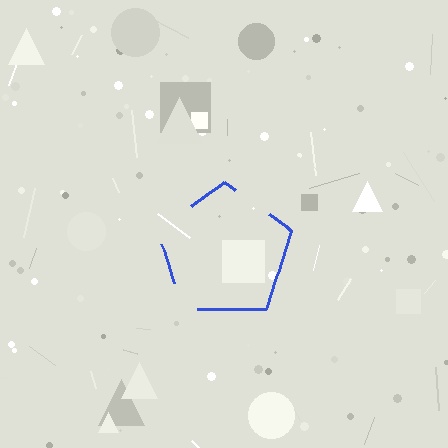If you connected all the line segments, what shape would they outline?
They would outline a pentagon.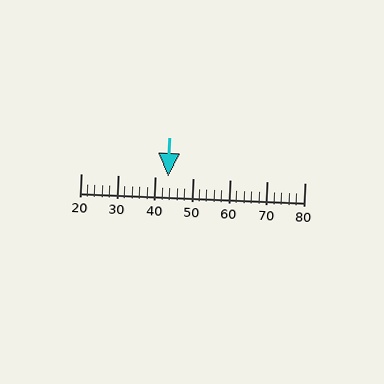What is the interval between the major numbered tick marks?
The major tick marks are spaced 10 units apart.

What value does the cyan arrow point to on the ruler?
The cyan arrow points to approximately 44.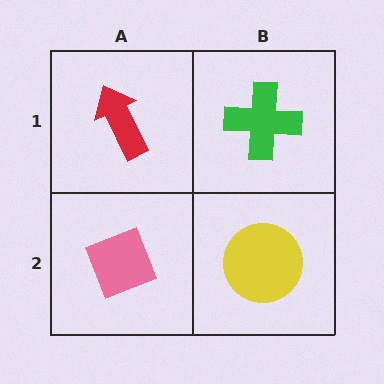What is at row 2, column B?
A yellow circle.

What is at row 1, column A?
A red arrow.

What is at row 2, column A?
A pink diamond.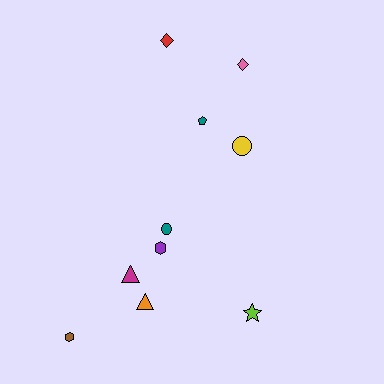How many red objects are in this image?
There is 1 red object.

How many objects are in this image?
There are 10 objects.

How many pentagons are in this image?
There is 1 pentagon.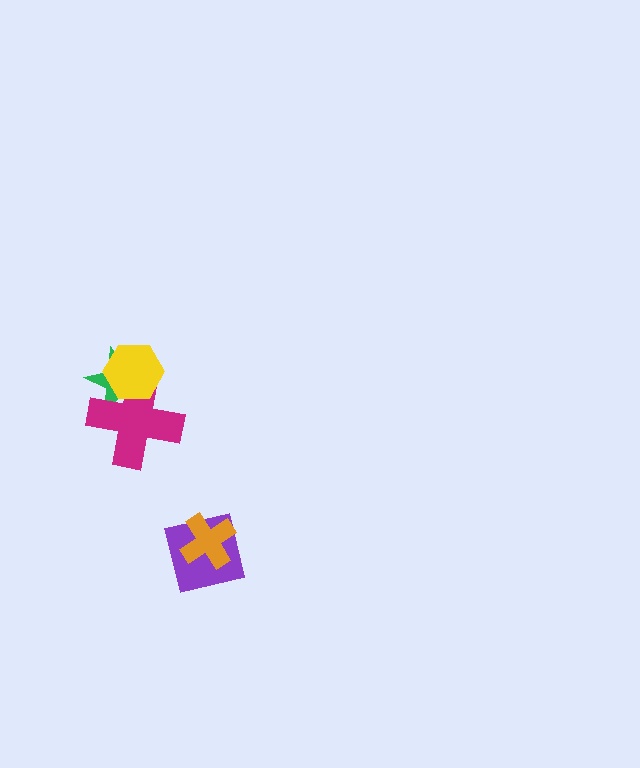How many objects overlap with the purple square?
1 object overlaps with the purple square.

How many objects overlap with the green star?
2 objects overlap with the green star.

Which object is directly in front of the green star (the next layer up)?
The magenta cross is directly in front of the green star.